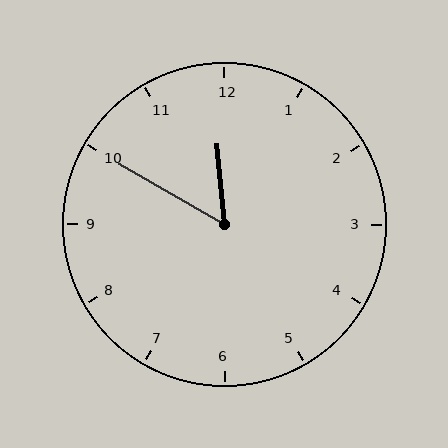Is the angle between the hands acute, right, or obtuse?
It is acute.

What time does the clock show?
11:50.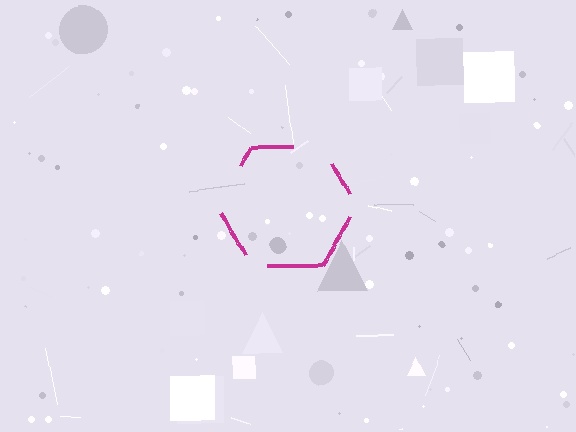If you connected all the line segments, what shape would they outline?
They would outline a hexagon.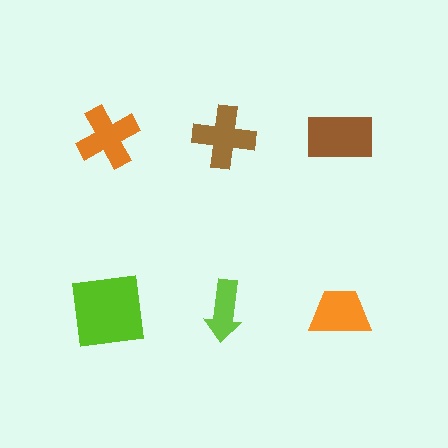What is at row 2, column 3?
An orange trapezoid.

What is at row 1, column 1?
An orange cross.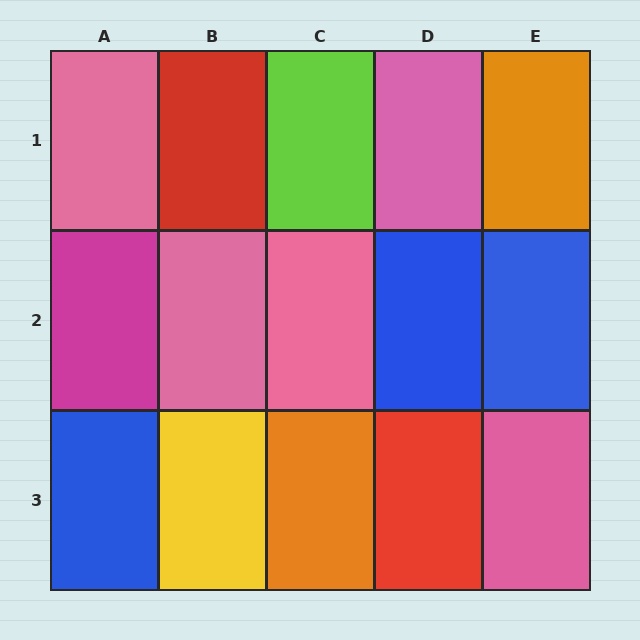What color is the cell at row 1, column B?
Red.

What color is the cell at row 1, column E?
Orange.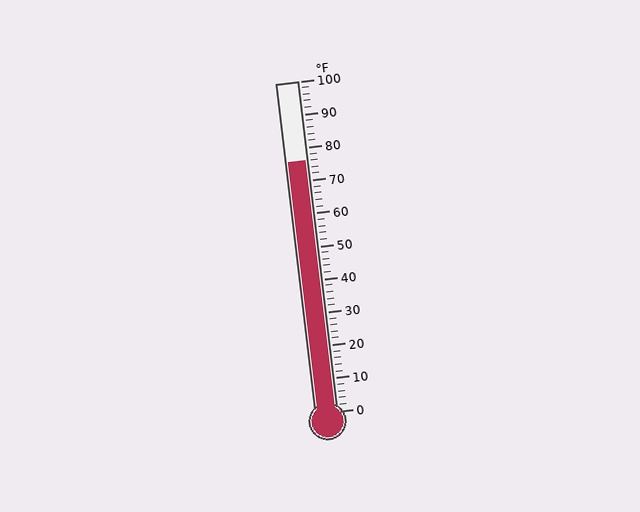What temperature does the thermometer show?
The thermometer shows approximately 76°F.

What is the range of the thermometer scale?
The thermometer scale ranges from 0°F to 100°F.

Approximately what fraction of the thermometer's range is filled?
The thermometer is filled to approximately 75% of its range.